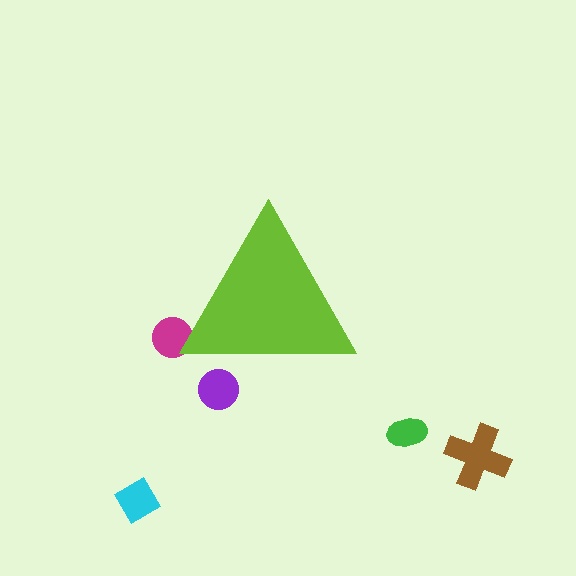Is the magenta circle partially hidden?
Yes, the magenta circle is partially hidden behind the lime triangle.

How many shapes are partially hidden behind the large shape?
2 shapes are partially hidden.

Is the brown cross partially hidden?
No, the brown cross is fully visible.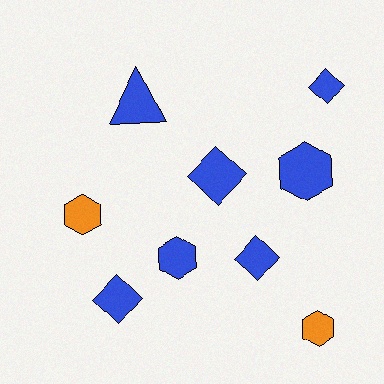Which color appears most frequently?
Blue, with 7 objects.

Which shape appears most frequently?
Diamond, with 4 objects.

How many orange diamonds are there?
There are no orange diamonds.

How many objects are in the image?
There are 9 objects.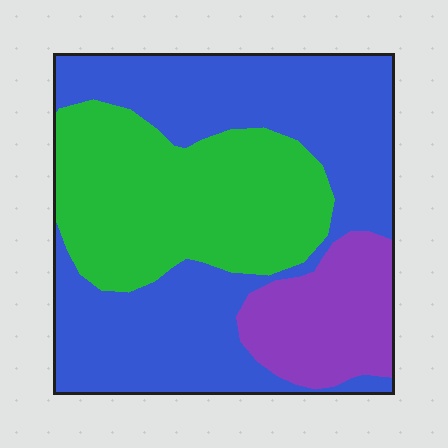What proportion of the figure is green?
Green takes up about one third (1/3) of the figure.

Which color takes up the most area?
Blue, at roughly 50%.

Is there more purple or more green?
Green.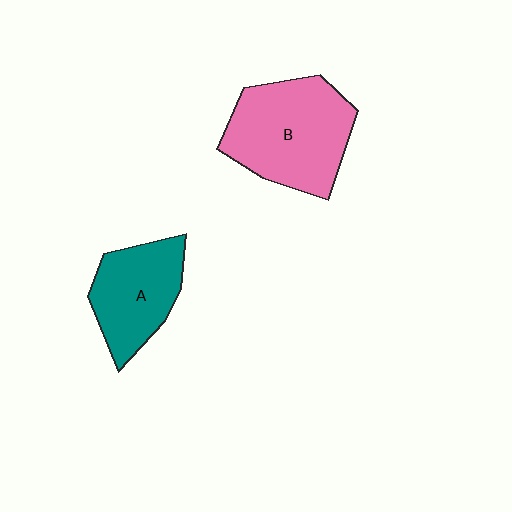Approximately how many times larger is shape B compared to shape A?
Approximately 1.4 times.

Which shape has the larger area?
Shape B (pink).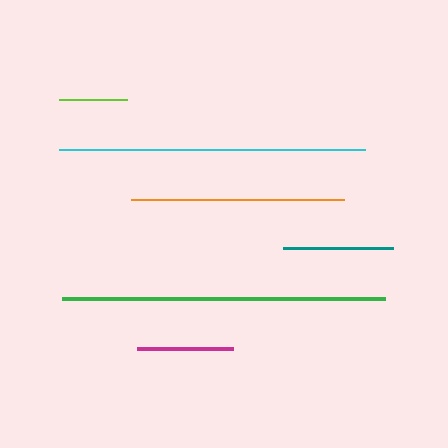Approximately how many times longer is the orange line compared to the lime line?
The orange line is approximately 3.2 times the length of the lime line.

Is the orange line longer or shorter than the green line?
The green line is longer than the orange line.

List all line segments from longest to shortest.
From longest to shortest: green, cyan, orange, teal, magenta, lime.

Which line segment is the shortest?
The lime line is the shortest at approximately 67 pixels.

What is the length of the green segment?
The green segment is approximately 323 pixels long.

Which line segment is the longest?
The green line is the longest at approximately 323 pixels.